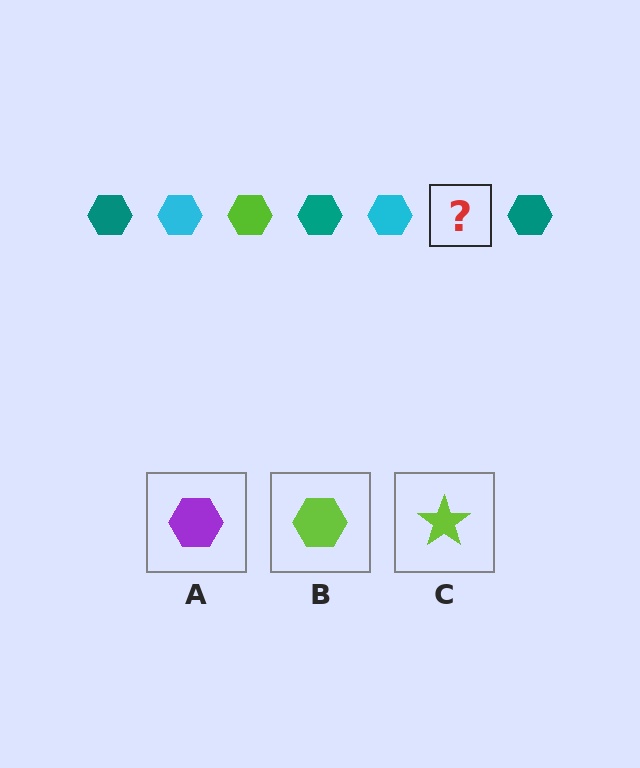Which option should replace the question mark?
Option B.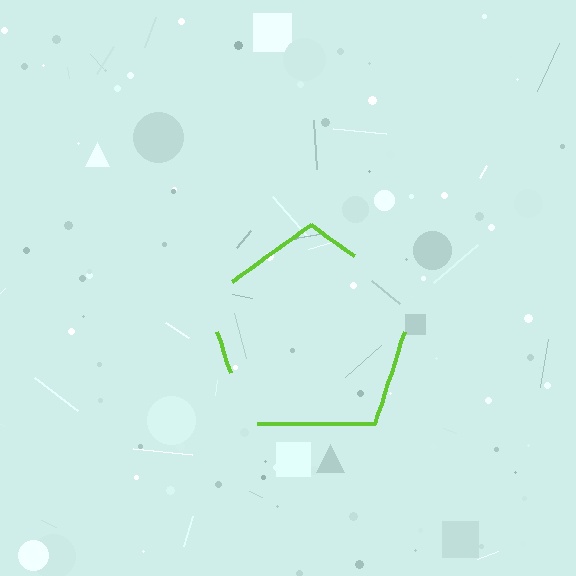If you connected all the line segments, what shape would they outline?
They would outline a pentagon.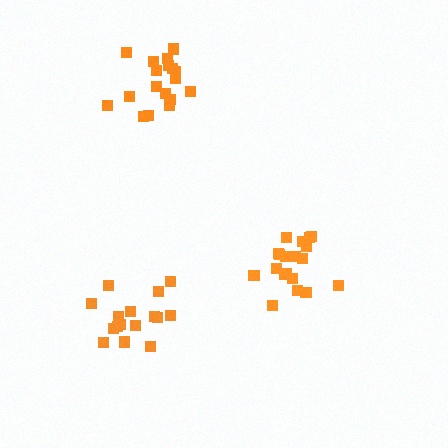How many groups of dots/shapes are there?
There are 3 groups.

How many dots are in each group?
Group 1: 16 dots, Group 2: 19 dots, Group 3: 19 dots (54 total).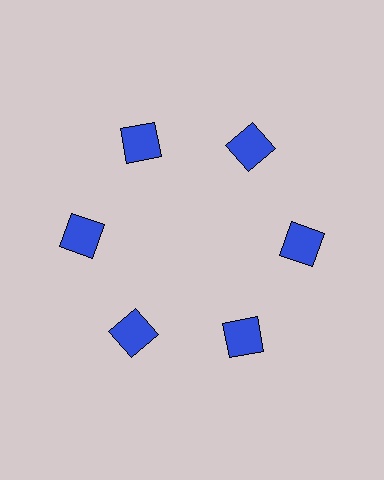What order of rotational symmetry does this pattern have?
This pattern has 6-fold rotational symmetry.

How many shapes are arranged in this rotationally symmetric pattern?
There are 6 shapes, arranged in 6 groups of 1.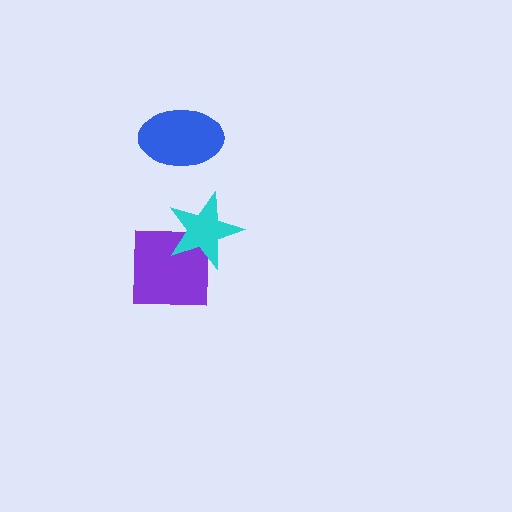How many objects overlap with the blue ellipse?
0 objects overlap with the blue ellipse.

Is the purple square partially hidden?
Yes, it is partially covered by another shape.